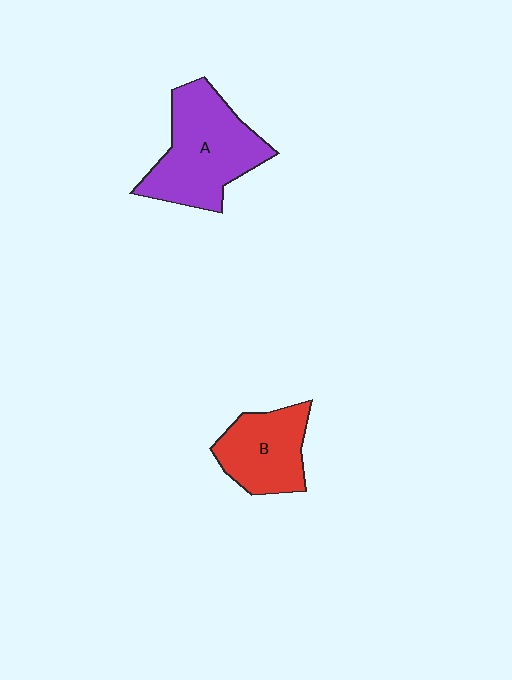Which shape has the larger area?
Shape A (purple).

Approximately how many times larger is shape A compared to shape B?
Approximately 1.5 times.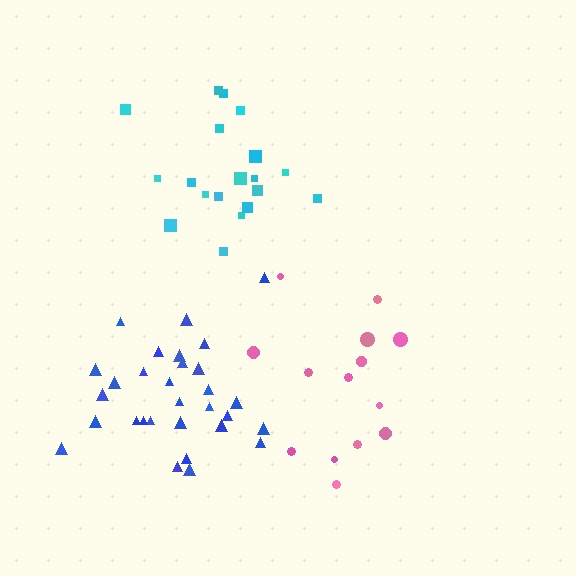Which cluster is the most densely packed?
Blue.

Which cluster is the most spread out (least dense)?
Pink.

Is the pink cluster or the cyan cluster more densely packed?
Cyan.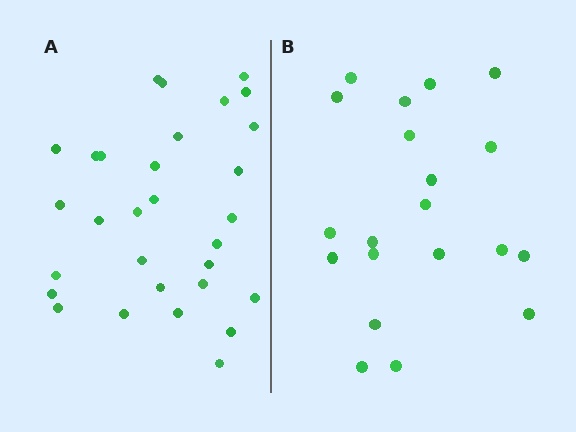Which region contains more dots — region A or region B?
Region A (the left region) has more dots.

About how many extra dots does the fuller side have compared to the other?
Region A has roughly 10 or so more dots than region B.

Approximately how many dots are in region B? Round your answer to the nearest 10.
About 20 dots.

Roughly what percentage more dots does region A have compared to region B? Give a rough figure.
About 50% more.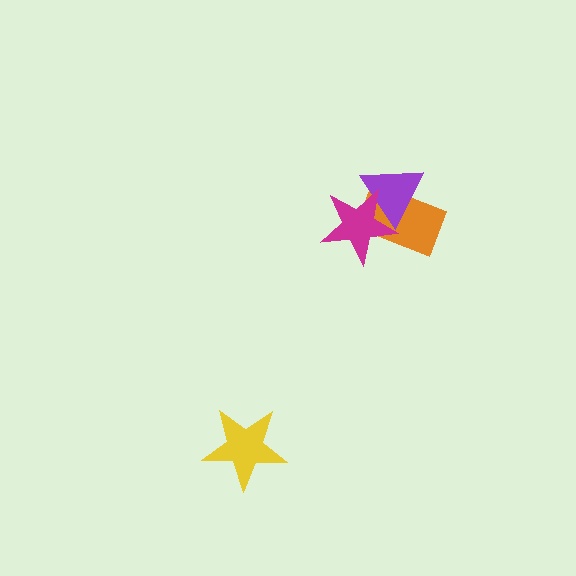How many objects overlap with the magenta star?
2 objects overlap with the magenta star.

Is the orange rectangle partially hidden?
Yes, it is partially covered by another shape.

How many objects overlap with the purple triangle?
2 objects overlap with the purple triangle.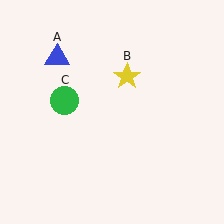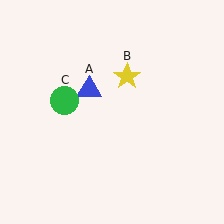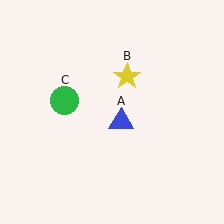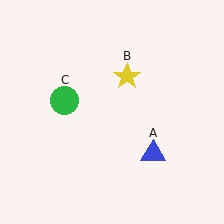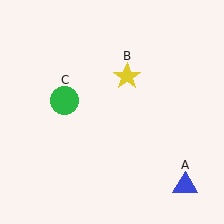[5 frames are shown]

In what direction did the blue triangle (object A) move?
The blue triangle (object A) moved down and to the right.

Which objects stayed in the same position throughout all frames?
Yellow star (object B) and green circle (object C) remained stationary.